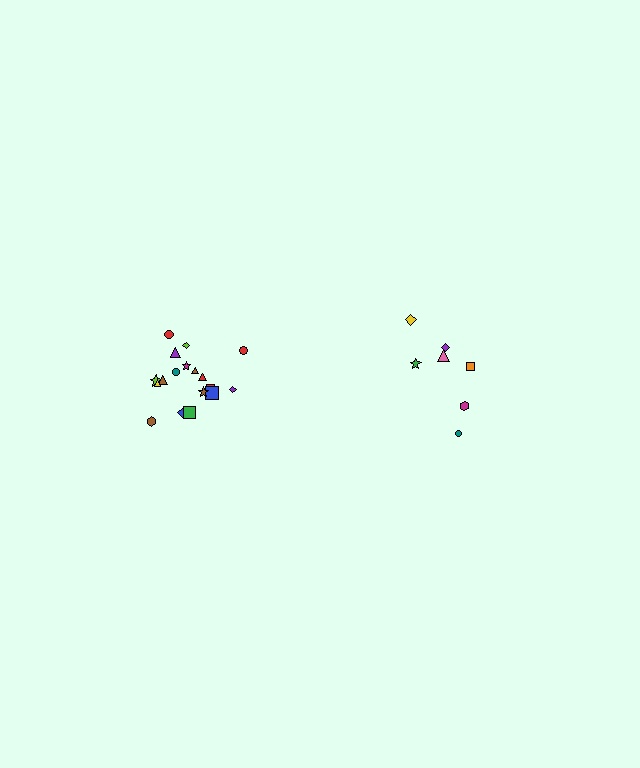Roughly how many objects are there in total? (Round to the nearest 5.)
Roughly 25 objects in total.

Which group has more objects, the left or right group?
The left group.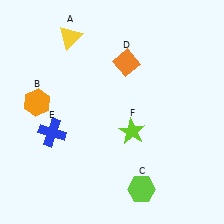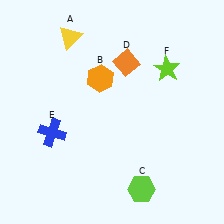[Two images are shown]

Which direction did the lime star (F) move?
The lime star (F) moved up.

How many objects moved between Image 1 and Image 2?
2 objects moved between the two images.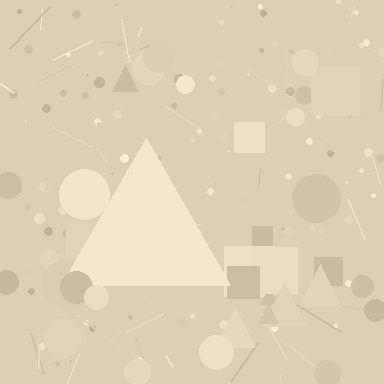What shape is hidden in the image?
A triangle is hidden in the image.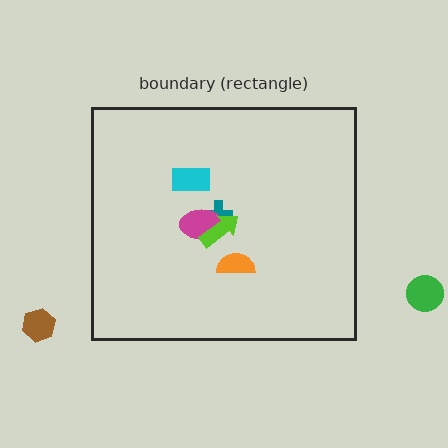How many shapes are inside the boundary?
5 inside, 2 outside.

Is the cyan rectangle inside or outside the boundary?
Inside.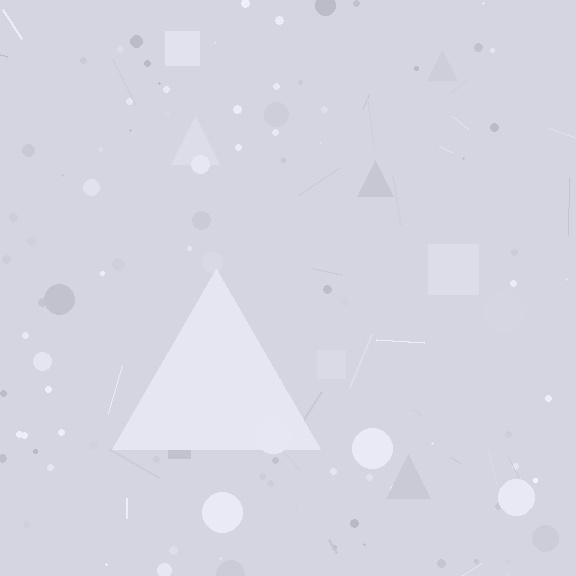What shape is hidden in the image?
A triangle is hidden in the image.